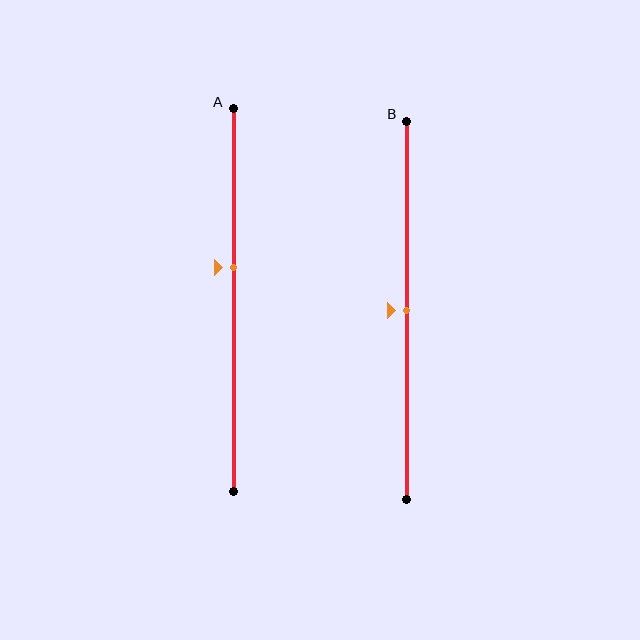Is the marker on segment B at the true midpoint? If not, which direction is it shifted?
Yes, the marker on segment B is at the true midpoint.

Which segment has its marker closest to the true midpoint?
Segment B has its marker closest to the true midpoint.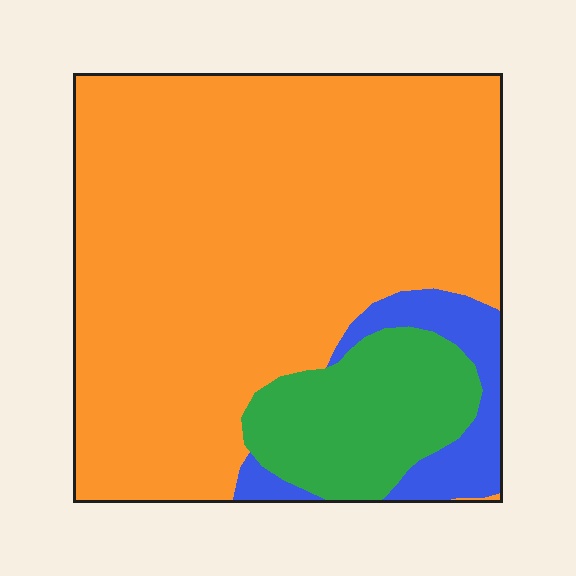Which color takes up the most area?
Orange, at roughly 75%.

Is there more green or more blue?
Green.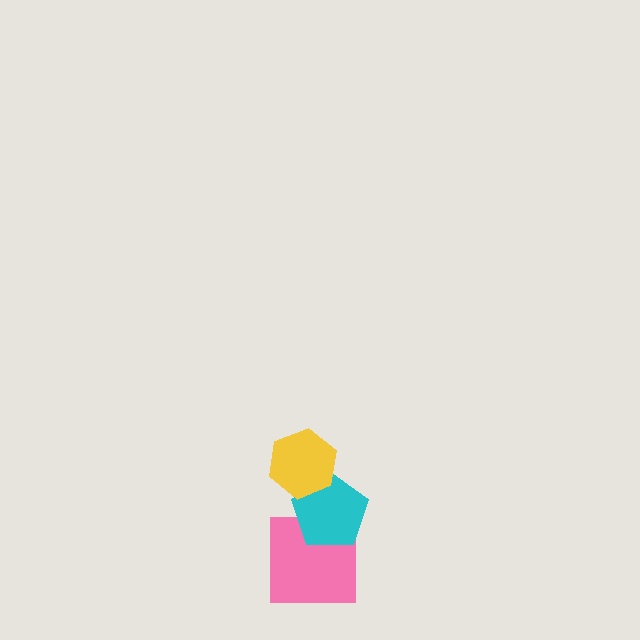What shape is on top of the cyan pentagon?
The yellow hexagon is on top of the cyan pentagon.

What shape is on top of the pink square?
The cyan pentagon is on top of the pink square.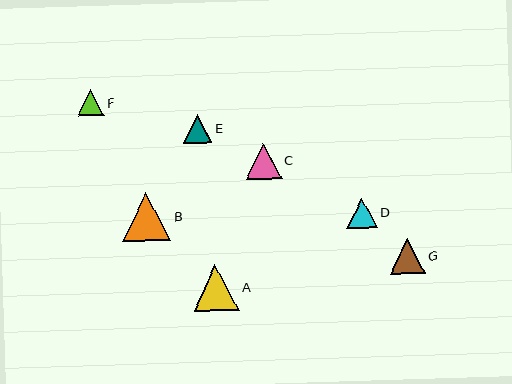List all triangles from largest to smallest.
From largest to smallest: B, A, C, G, D, E, F.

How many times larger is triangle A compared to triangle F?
Triangle A is approximately 1.7 times the size of triangle F.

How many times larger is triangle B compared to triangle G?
Triangle B is approximately 1.4 times the size of triangle G.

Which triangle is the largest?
Triangle B is the largest with a size of approximately 48 pixels.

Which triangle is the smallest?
Triangle F is the smallest with a size of approximately 26 pixels.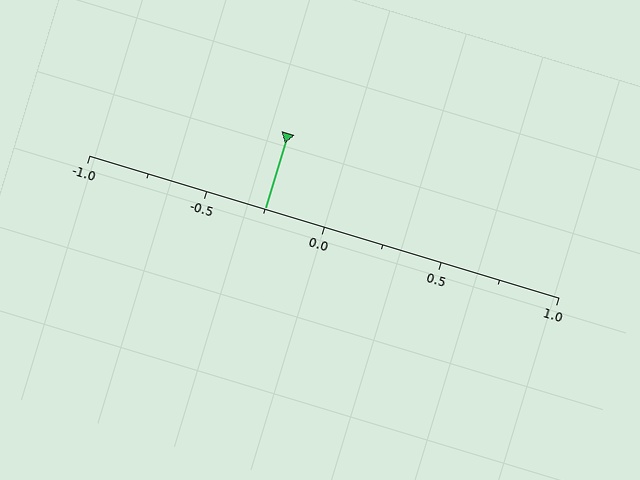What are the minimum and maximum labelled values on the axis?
The axis runs from -1.0 to 1.0.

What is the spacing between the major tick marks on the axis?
The major ticks are spaced 0.5 apart.